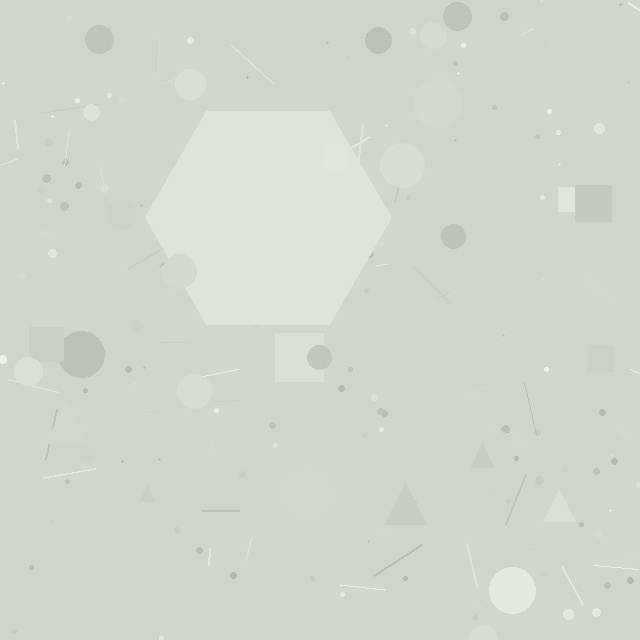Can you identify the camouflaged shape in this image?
The camouflaged shape is a hexagon.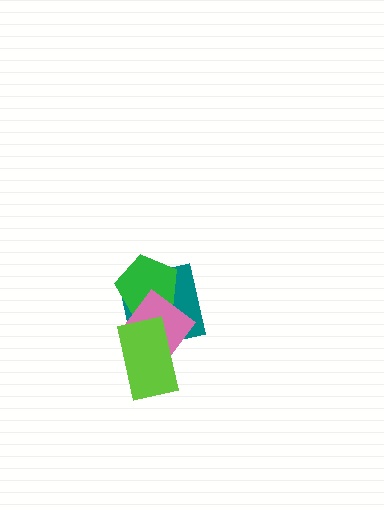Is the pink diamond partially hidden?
Yes, it is partially covered by another shape.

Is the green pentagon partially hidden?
Yes, it is partially covered by another shape.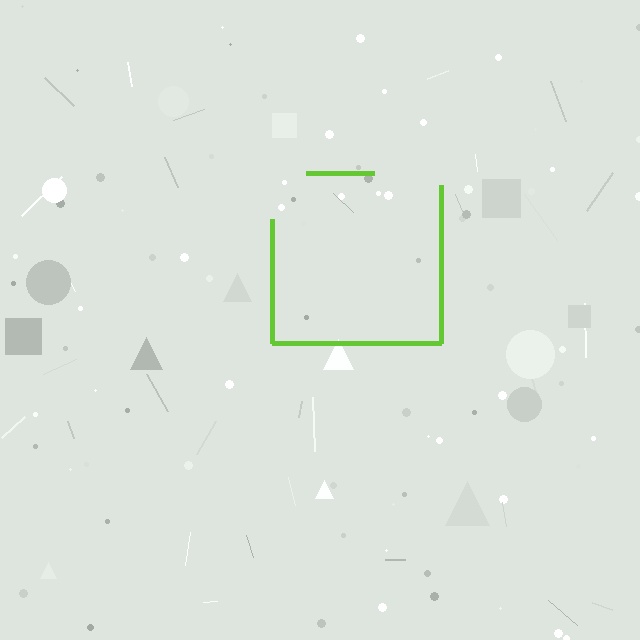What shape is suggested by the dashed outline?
The dashed outline suggests a square.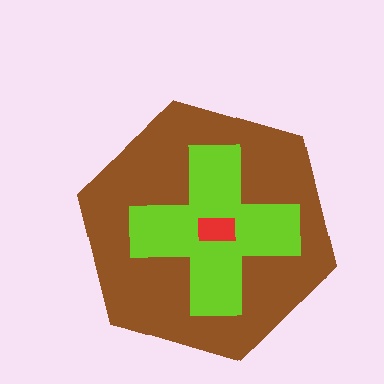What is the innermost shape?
The red rectangle.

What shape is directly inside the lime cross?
The red rectangle.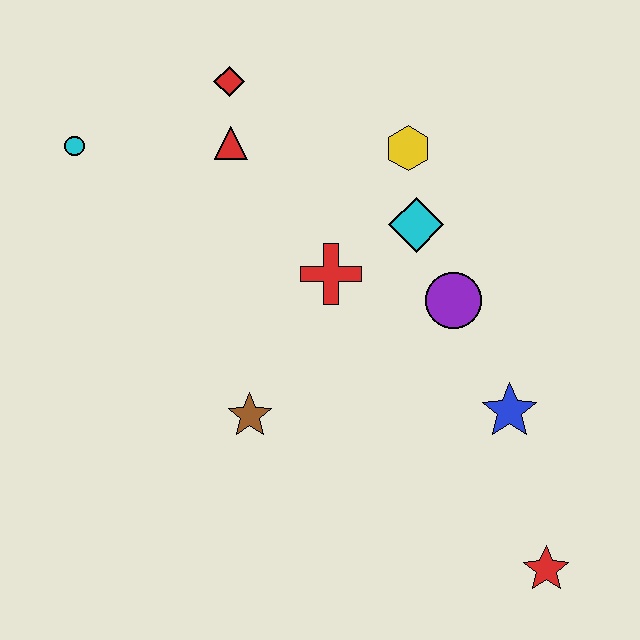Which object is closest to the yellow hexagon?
The cyan diamond is closest to the yellow hexagon.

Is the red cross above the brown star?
Yes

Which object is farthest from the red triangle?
The red star is farthest from the red triangle.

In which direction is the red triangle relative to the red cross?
The red triangle is above the red cross.